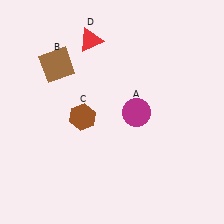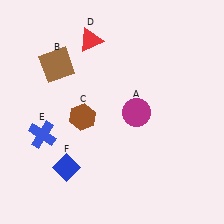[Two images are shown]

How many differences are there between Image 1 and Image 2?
There are 2 differences between the two images.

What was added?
A blue cross (E), a blue diamond (F) were added in Image 2.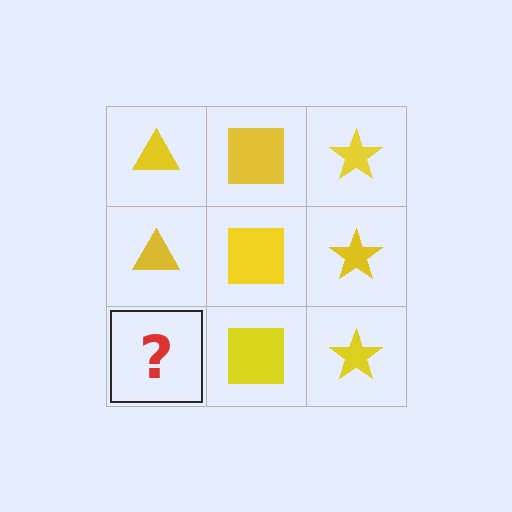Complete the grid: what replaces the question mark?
The question mark should be replaced with a yellow triangle.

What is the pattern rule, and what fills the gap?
The rule is that each column has a consistent shape. The gap should be filled with a yellow triangle.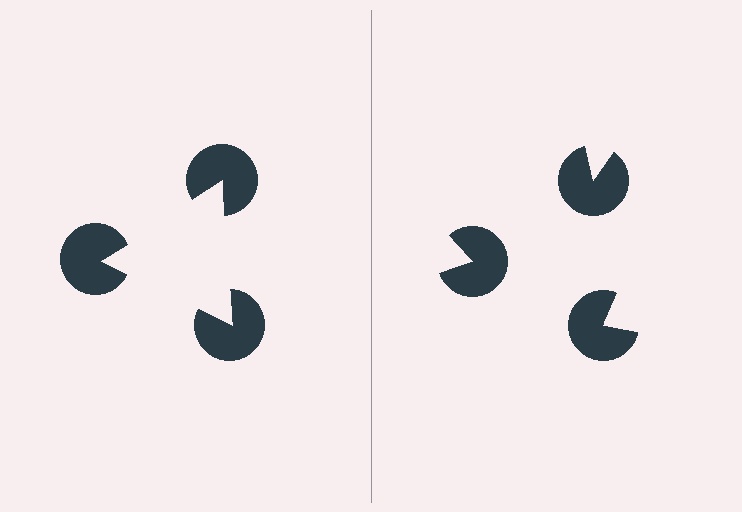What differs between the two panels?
The pac-man discs are positioned identically on both sides; only the wedge orientations differ. On the left they align to a triangle; on the right they are misaligned.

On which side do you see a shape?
An illusory triangle appears on the left side. On the right side the wedge cuts are rotated, so no coherent shape forms.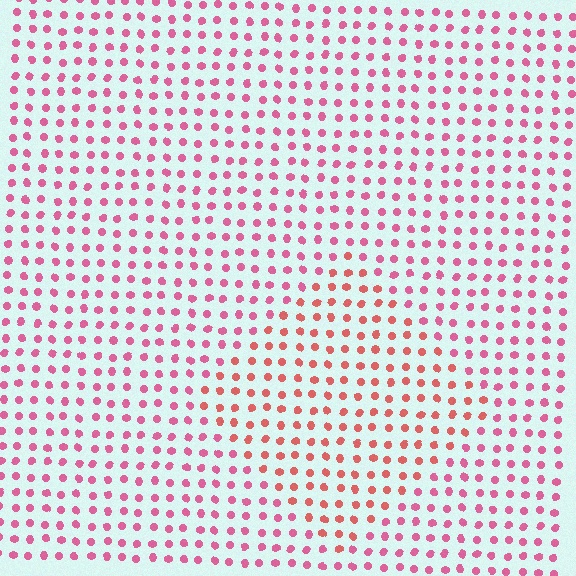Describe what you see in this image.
The image is filled with small pink elements in a uniform arrangement. A diamond-shaped region is visible where the elements are tinted to a slightly different hue, forming a subtle color boundary.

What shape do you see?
I see a diamond.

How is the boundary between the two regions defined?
The boundary is defined purely by a slight shift in hue (about 27 degrees). Spacing, size, and orientation are identical on both sides.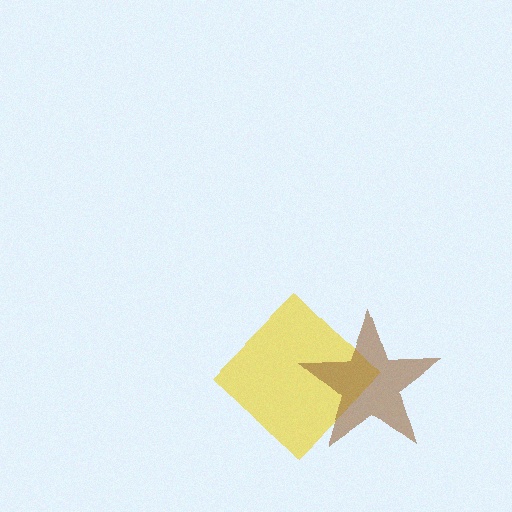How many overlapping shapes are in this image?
There are 2 overlapping shapes in the image.